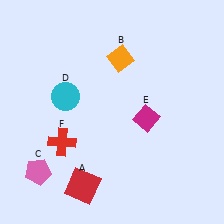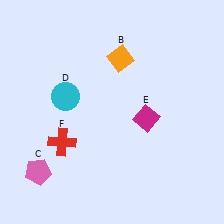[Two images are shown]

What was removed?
The red square (A) was removed in Image 2.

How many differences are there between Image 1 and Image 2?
There is 1 difference between the two images.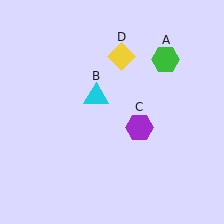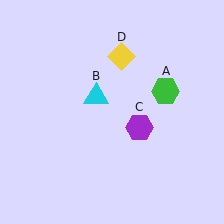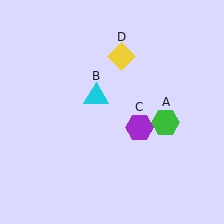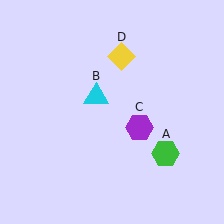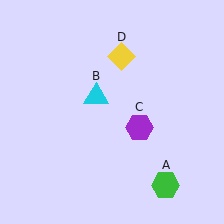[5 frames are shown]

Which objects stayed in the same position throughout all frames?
Cyan triangle (object B) and purple hexagon (object C) and yellow diamond (object D) remained stationary.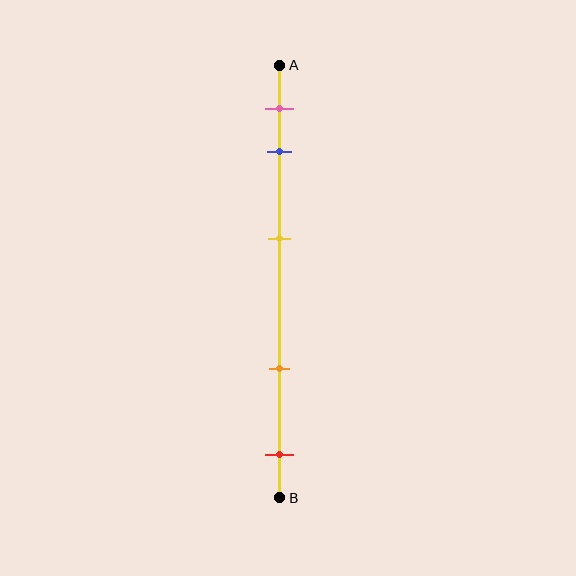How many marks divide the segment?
There are 5 marks dividing the segment.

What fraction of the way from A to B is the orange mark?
The orange mark is approximately 70% (0.7) of the way from A to B.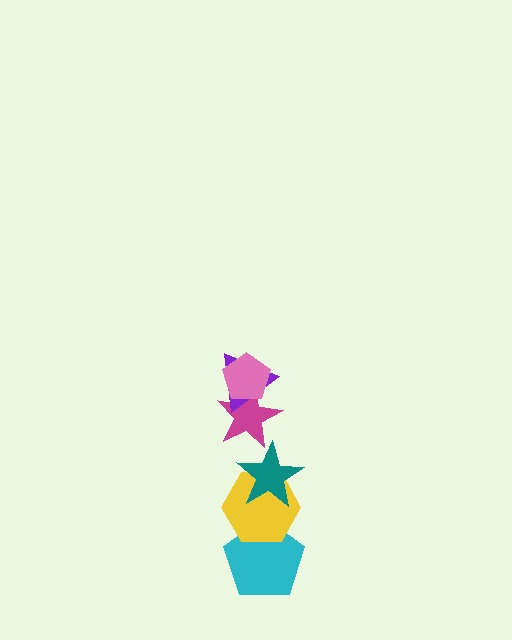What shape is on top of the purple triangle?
The pink pentagon is on top of the purple triangle.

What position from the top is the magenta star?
The magenta star is 3rd from the top.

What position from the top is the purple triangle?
The purple triangle is 2nd from the top.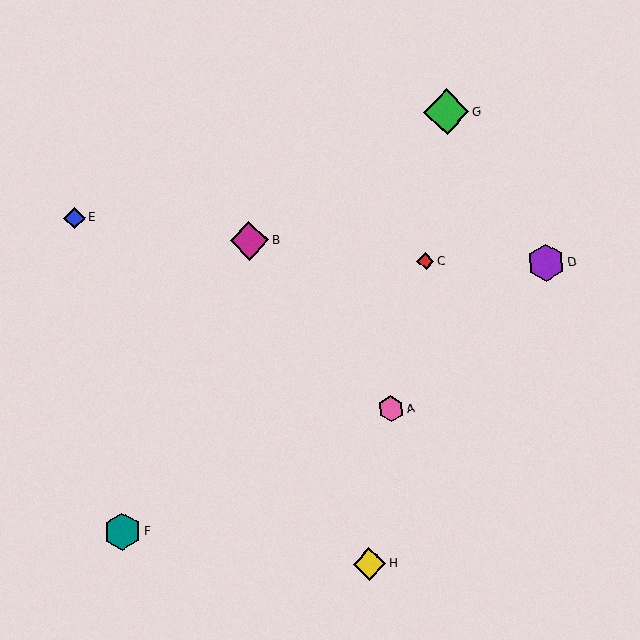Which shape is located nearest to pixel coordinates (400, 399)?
The pink hexagon (labeled A) at (391, 409) is nearest to that location.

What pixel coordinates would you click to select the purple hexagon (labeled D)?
Click at (546, 263) to select the purple hexagon D.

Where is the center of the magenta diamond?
The center of the magenta diamond is at (249, 241).